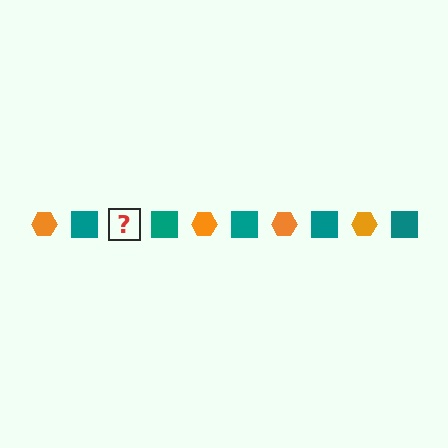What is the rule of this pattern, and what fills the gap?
The rule is that the pattern alternates between orange hexagon and teal square. The gap should be filled with an orange hexagon.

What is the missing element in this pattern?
The missing element is an orange hexagon.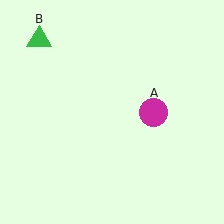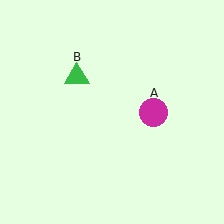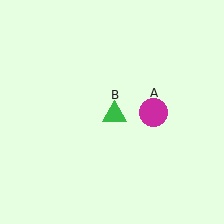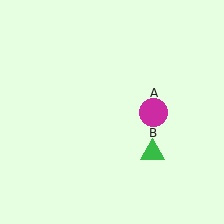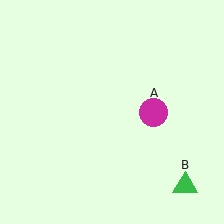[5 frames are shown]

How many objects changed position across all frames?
1 object changed position: green triangle (object B).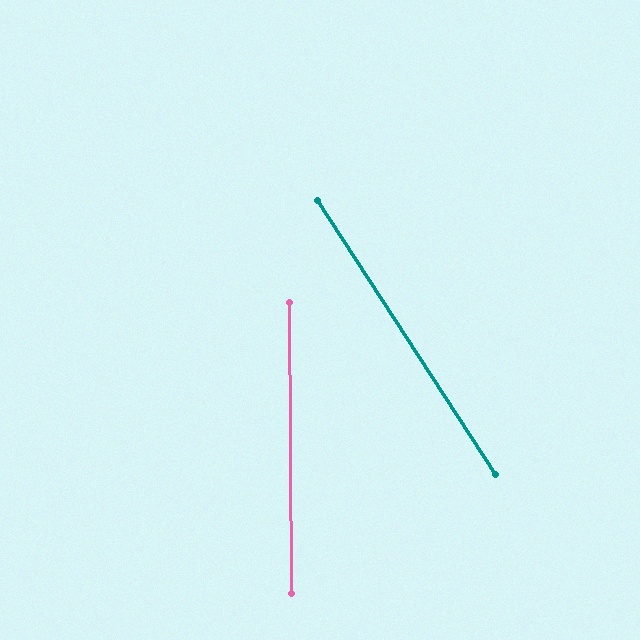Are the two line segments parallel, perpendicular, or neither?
Neither parallel nor perpendicular — they differ by about 33°.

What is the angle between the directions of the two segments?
Approximately 33 degrees.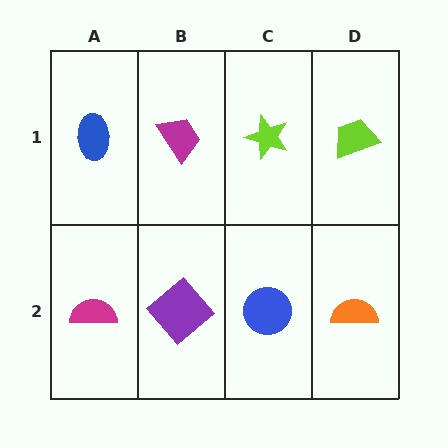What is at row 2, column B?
A purple diamond.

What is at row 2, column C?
A blue circle.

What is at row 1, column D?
A lime trapezoid.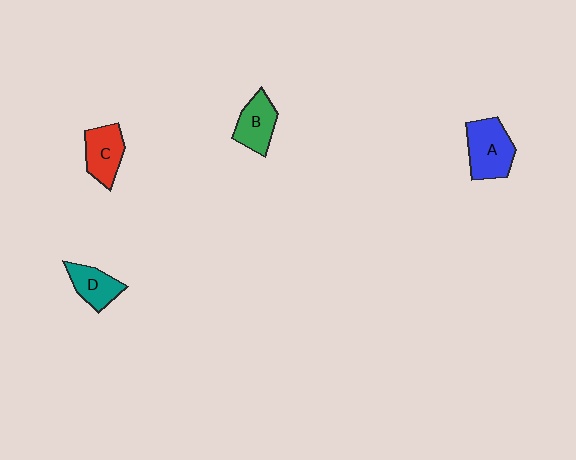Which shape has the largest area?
Shape A (blue).